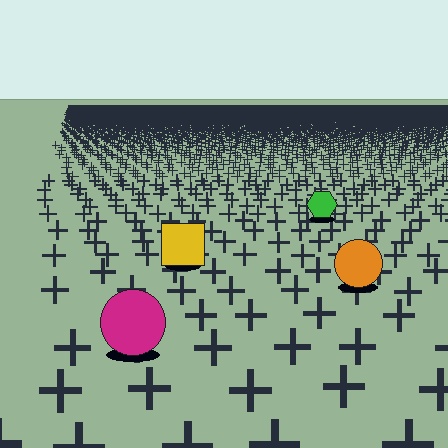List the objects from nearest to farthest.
From nearest to farthest: the magenta circle, the orange circle, the yellow square, the green hexagon.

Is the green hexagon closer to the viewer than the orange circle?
No. The orange circle is closer — you can tell from the texture gradient: the ground texture is coarser near it.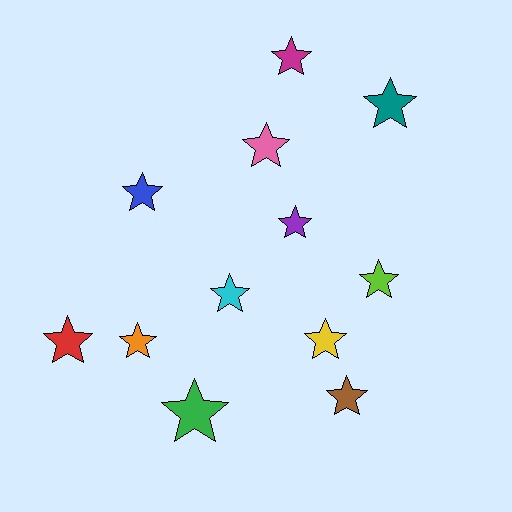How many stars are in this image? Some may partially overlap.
There are 12 stars.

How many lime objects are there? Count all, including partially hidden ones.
There is 1 lime object.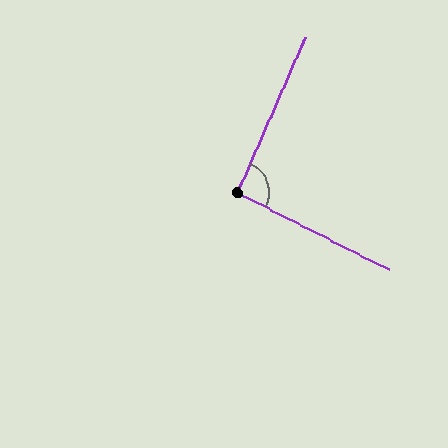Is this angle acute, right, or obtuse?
It is approximately a right angle.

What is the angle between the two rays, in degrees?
Approximately 94 degrees.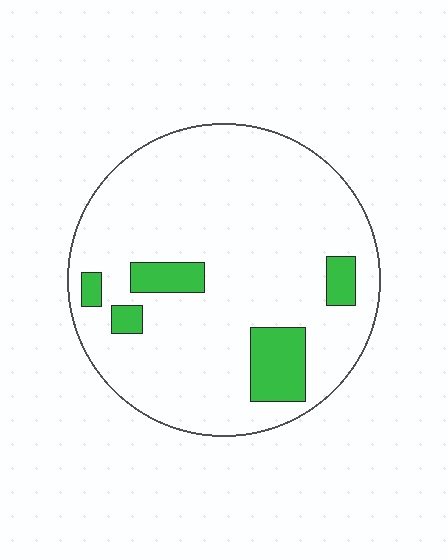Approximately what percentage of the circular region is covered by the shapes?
Approximately 15%.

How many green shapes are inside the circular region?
5.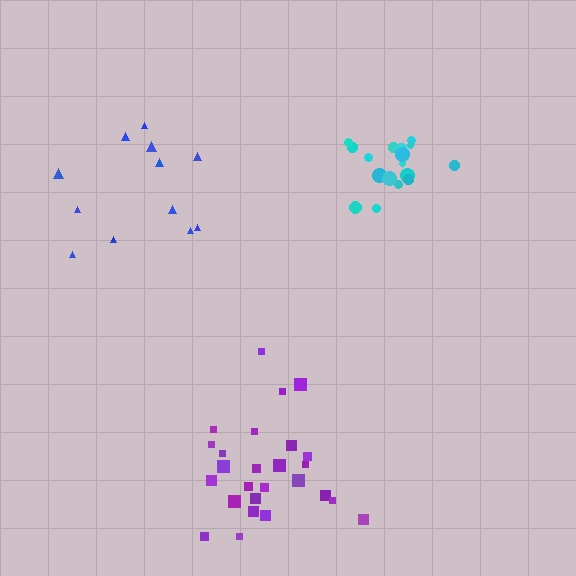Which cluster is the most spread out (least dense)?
Blue.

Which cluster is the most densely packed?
Cyan.